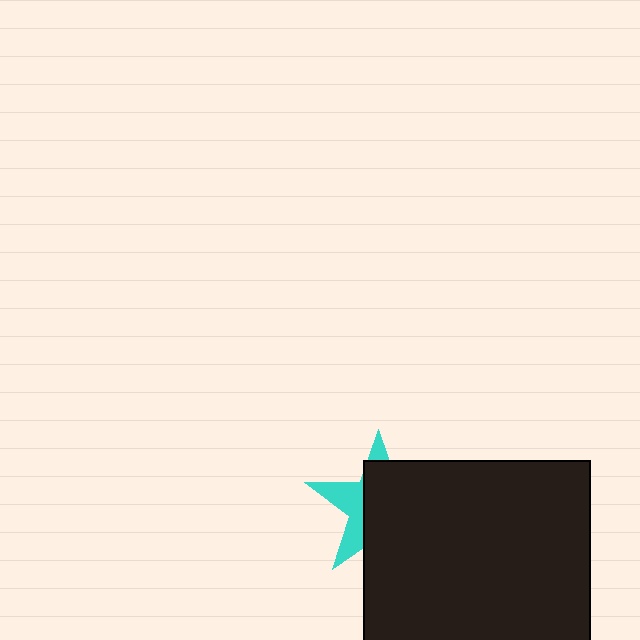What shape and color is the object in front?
The object in front is a black square.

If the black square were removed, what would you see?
You would see the complete cyan star.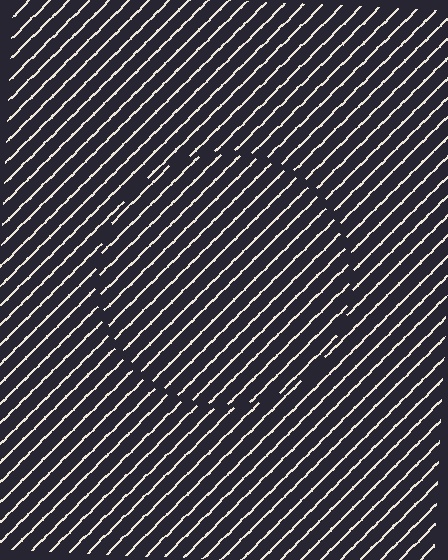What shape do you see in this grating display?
An illusory circle. The interior of the shape contains the same grating, shifted by half a period — the contour is defined by the phase discontinuity where line-ends from the inner and outer gratings abut.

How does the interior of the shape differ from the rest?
The interior of the shape contains the same grating, shifted by half a period — the contour is defined by the phase discontinuity where line-ends from the inner and outer gratings abut.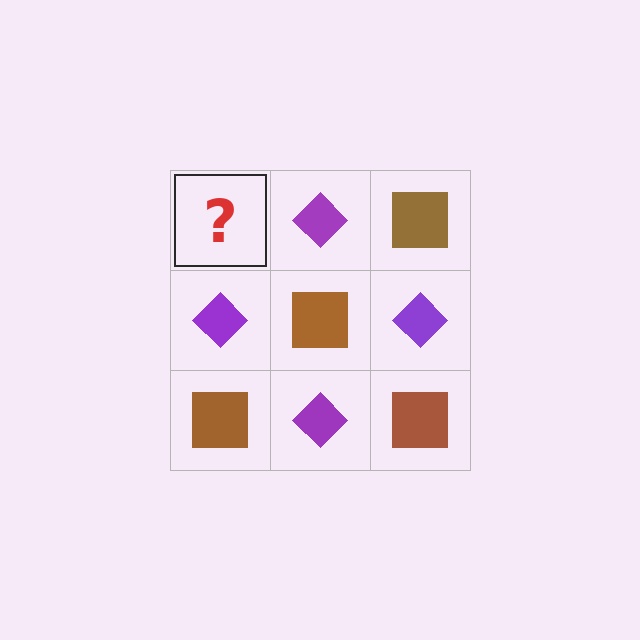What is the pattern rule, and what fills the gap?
The rule is that it alternates brown square and purple diamond in a checkerboard pattern. The gap should be filled with a brown square.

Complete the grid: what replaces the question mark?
The question mark should be replaced with a brown square.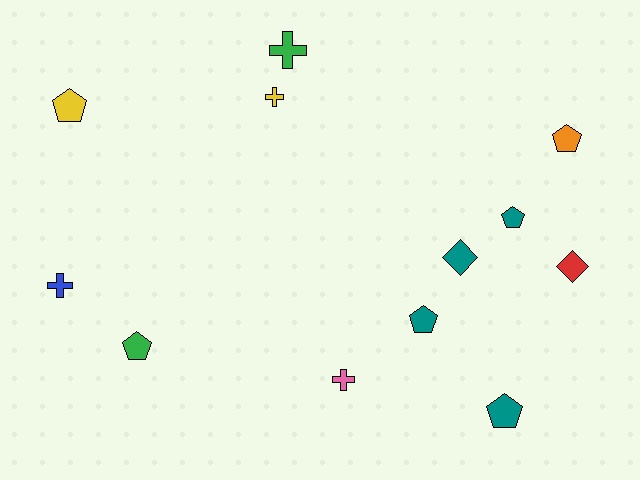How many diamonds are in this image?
There are 2 diamonds.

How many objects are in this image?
There are 12 objects.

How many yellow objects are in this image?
There are 2 yellow objects.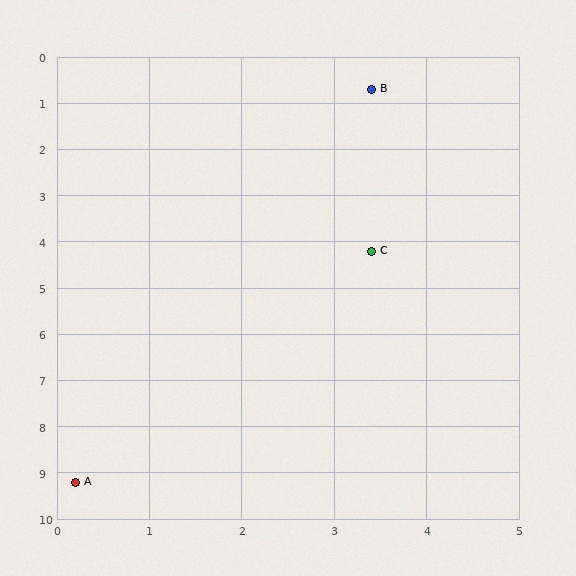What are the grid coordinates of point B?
Point B is at approximately (3.4, 0.7).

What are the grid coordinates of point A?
Point A is at approximately (0.2, 9.2).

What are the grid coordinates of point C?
Point C is at approximately (3.4, 4.2).